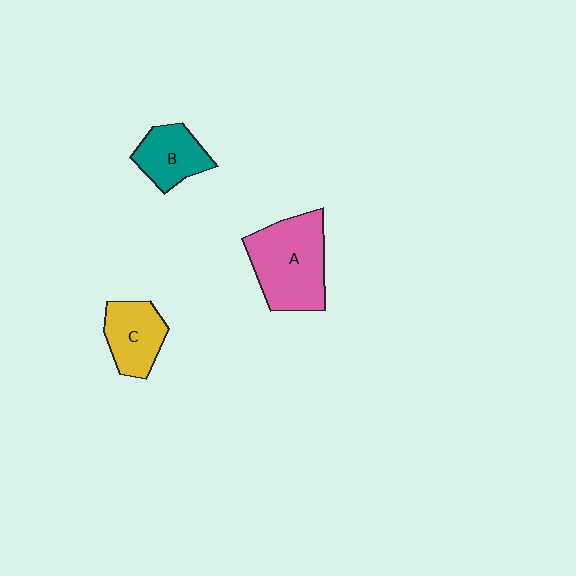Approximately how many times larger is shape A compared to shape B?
Approximately 1.8 times.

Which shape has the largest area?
Shape A (pink).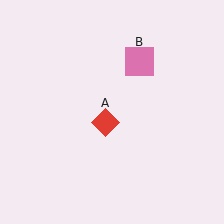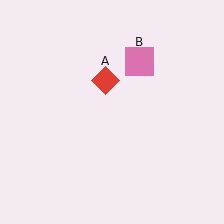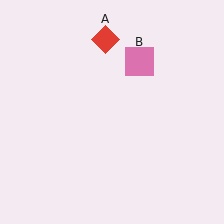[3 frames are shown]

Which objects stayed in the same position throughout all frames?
Pink square (object B) remained stationary.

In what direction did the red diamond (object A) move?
The red diamond (object A) moved up.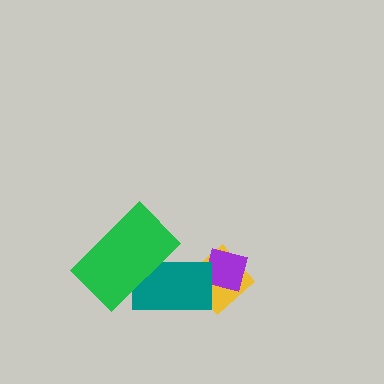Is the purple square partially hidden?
Yes, it is partially covered by another shape.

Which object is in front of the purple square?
The teal rectangle is in front of the purple square.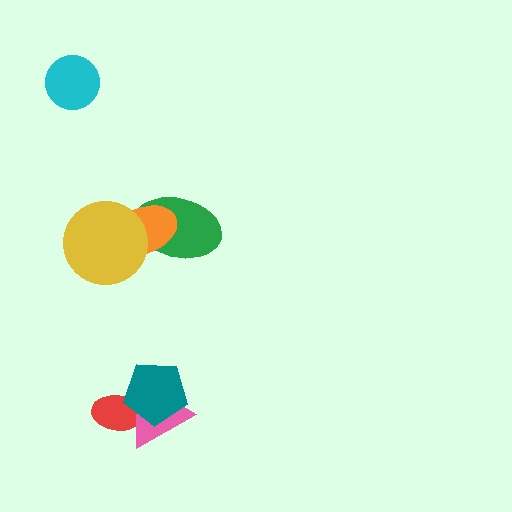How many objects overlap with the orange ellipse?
2 objects overlap with the orange ellipse.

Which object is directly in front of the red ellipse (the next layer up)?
The pink triangle is directly in front of the red ellipse.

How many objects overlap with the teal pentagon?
2 objects overlap with the teal pentagon.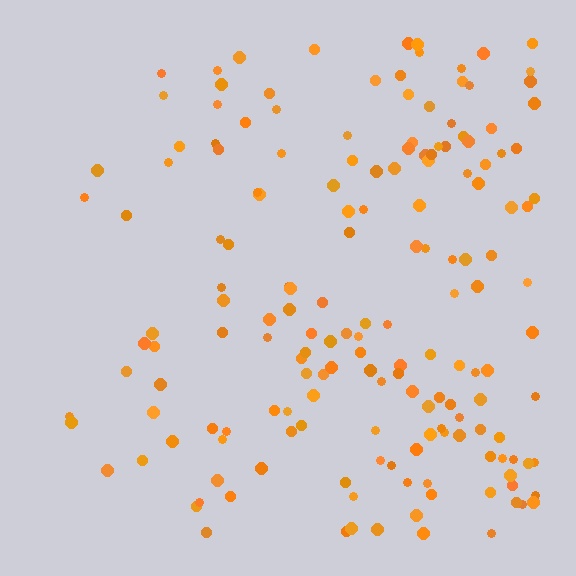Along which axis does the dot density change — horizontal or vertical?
Horizontal.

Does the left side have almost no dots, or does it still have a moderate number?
Still a moderate number, just noticeably fewer than the right.